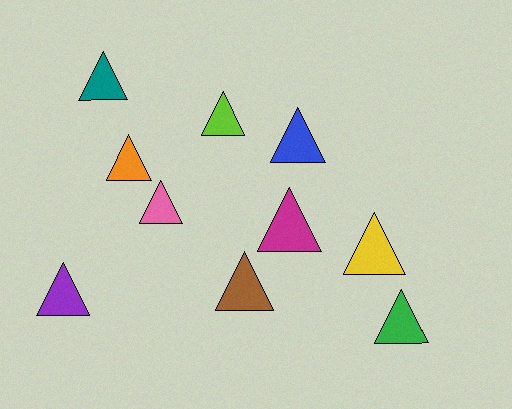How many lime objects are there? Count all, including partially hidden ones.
There is 1 lime object.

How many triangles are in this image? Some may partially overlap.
There are 10 triangles.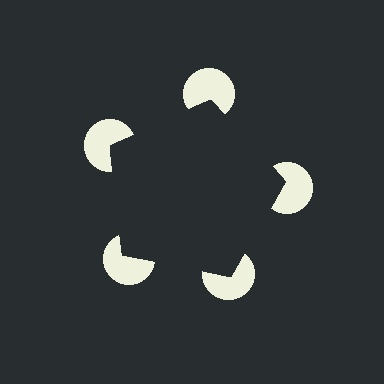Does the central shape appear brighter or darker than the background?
It typically appears slightly darker than the background, even though no actual brightness change is drawn.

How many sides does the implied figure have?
5 sides.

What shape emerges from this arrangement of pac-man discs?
An illusory pentagon — its edges are inferred from the aligned wedge cuts in the pac-man discs, not physically drawn.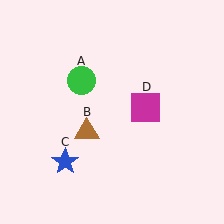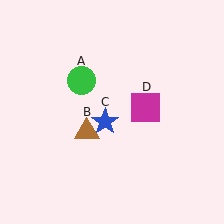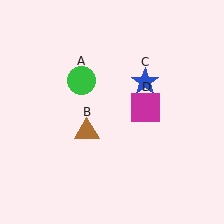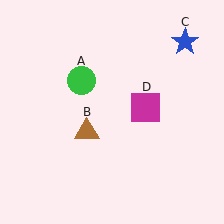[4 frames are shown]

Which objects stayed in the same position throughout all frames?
Green circle (object A) and brown triangle (object B) and magenta square (object D) remained stationary.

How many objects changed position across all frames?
1 object changed position: blue star (object C).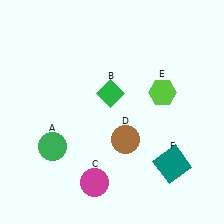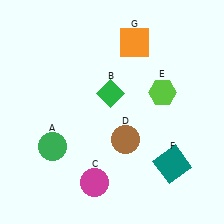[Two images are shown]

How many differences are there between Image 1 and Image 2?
There is 1 difference between the two images.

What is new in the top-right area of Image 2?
An orange square (G) was added in the top-right area of Image 2.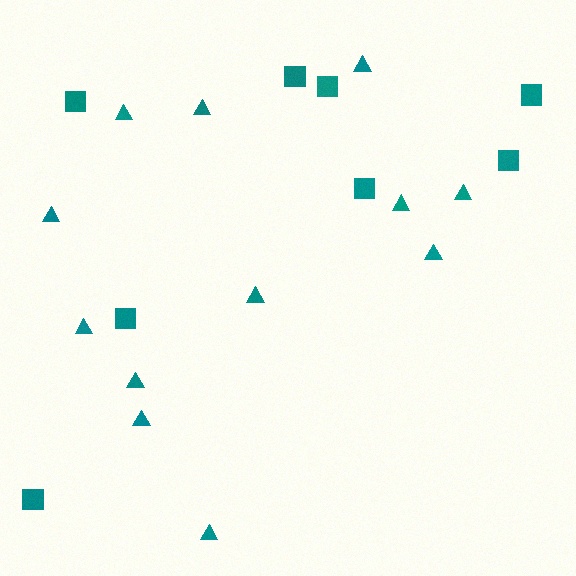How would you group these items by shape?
There are 2 groups: one group of triangles (12) and one group of squares (8).